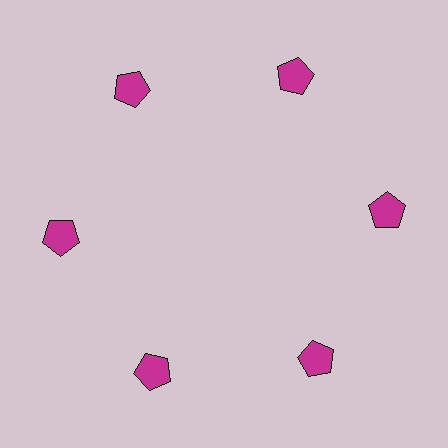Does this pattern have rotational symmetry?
Yes, this pattern has 6-fold rotational symmetry. It looks the same after rotating 60 degrees around the center.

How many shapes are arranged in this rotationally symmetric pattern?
There are 6 shapes, arranged in 6 groups of 1.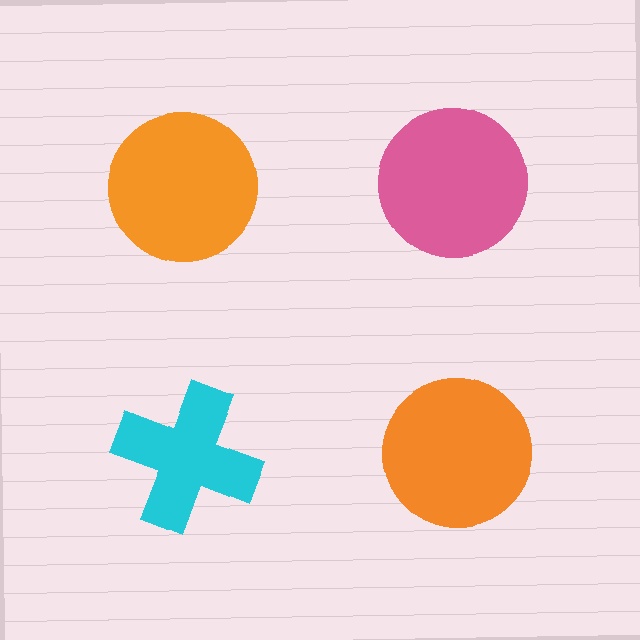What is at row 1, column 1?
An orange circle.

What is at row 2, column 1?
A cyan cross.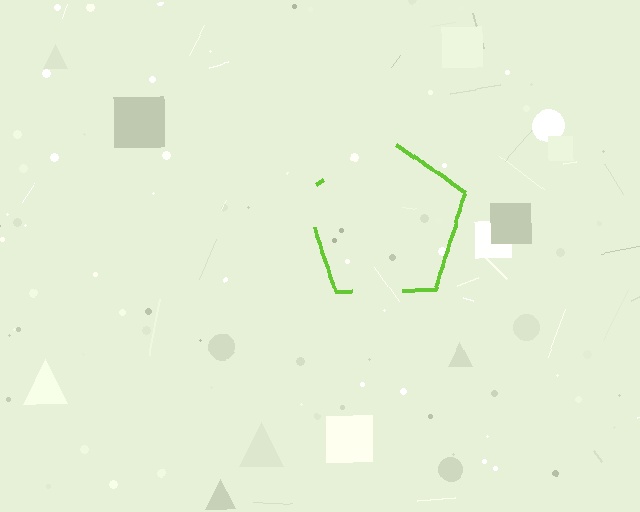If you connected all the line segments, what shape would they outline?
They would outline a pentagon.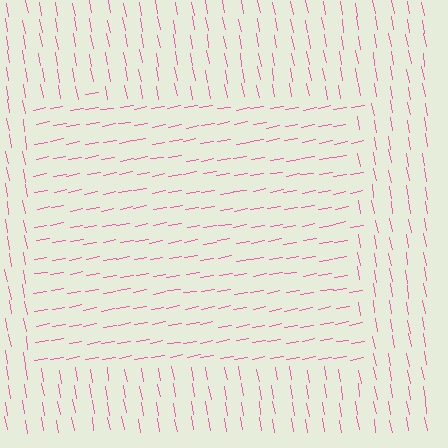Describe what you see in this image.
The image is filled with small pink line segments. A rectangle region in the image has lines oriented differently from the surrounding lines, creating a visible texture boundary.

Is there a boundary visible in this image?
Yes, there is a texture boundary formed by a change in line orientation.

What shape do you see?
I see a rectangle.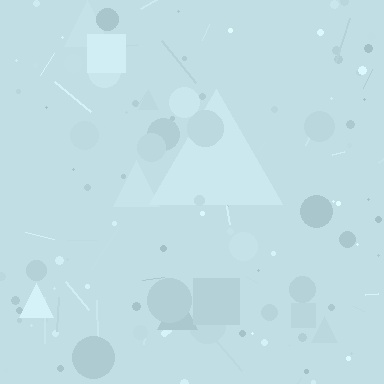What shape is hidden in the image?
A triangle is hidden in the image.